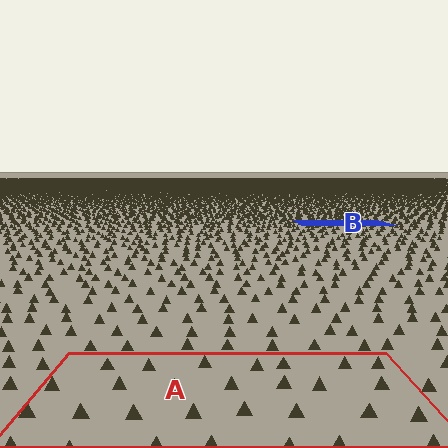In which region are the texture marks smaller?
The texture marks are smaller in region B, because it is farther away.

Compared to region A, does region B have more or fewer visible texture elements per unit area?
Region B has more texture elements per unit area — they are packed more densely because it is farther away.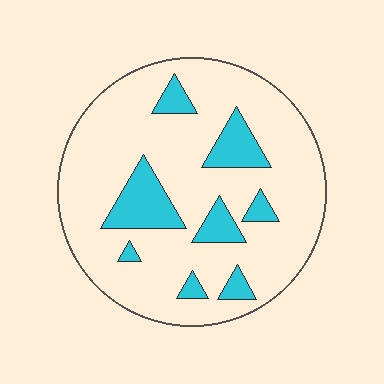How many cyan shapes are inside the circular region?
8.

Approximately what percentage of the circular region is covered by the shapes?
Approximately 20%.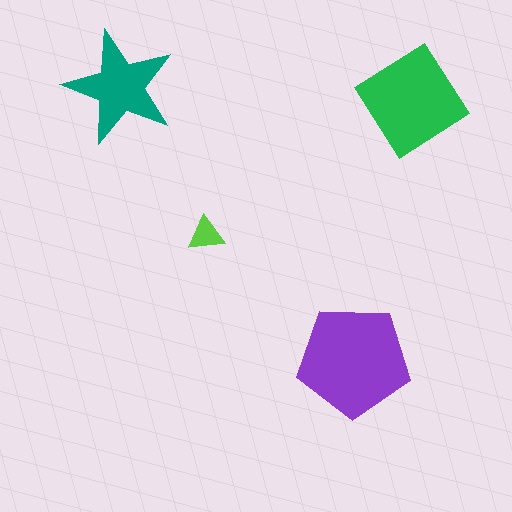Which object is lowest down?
The purple pentagon is bottommost.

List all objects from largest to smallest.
The purple pentagon, the green diamond, the teal star, the lime triangle.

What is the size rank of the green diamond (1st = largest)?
2nd.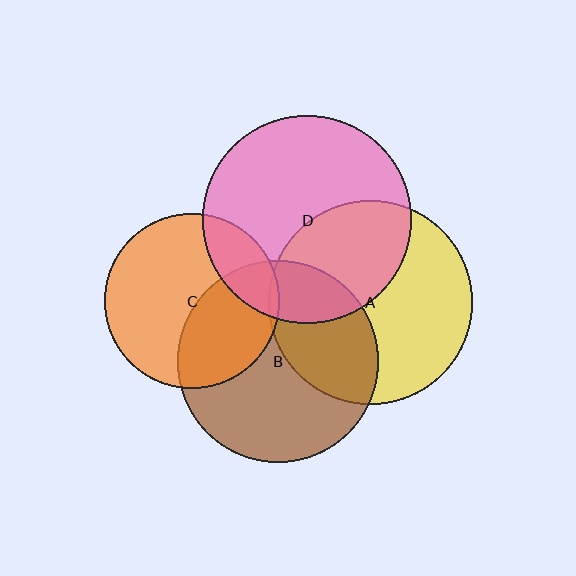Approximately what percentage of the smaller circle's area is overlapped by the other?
Approximately 20%.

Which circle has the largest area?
Circle D (pink).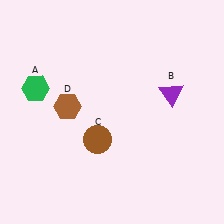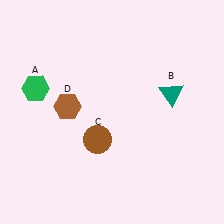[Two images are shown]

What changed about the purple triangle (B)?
In Image 1, B is purple. In Image 2, it changed to teal.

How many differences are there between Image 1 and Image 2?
There is 1 difference between the two images.